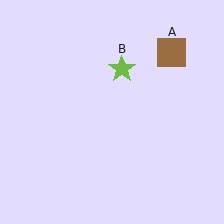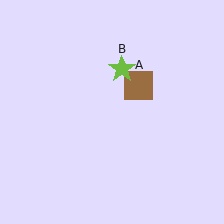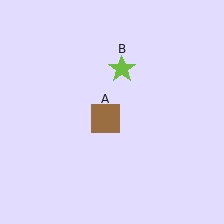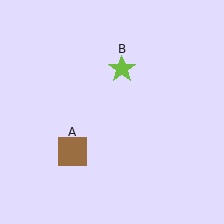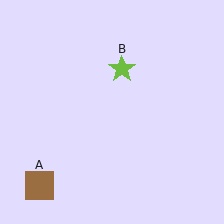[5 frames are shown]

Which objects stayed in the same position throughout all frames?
Lime star (object B) remained stationary.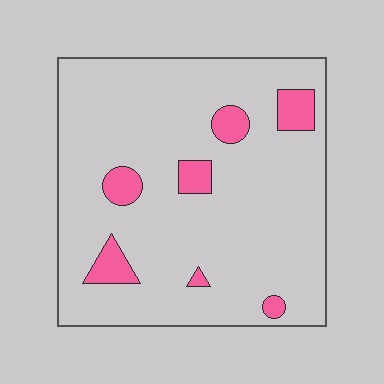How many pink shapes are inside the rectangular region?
7.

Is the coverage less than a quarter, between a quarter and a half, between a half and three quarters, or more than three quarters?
Less than a quarter.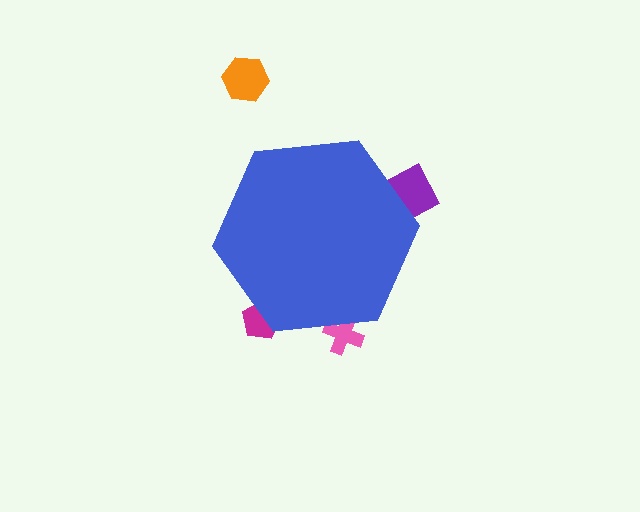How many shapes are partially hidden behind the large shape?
3 shapes are partially hidden.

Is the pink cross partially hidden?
Yes, the pink cross is partially hidden behind the blue hexagon.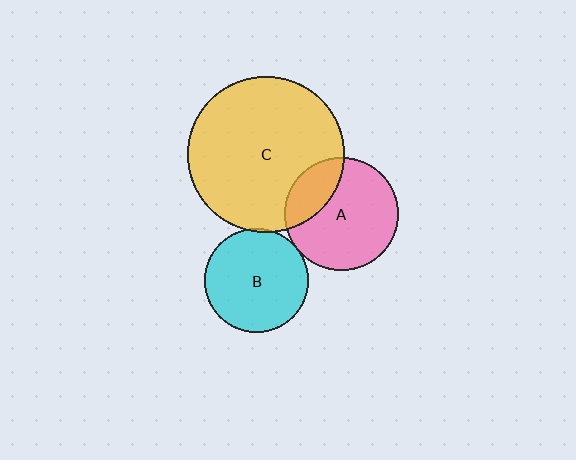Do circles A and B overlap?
Yes.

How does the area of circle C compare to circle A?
Approximately 1.9 times.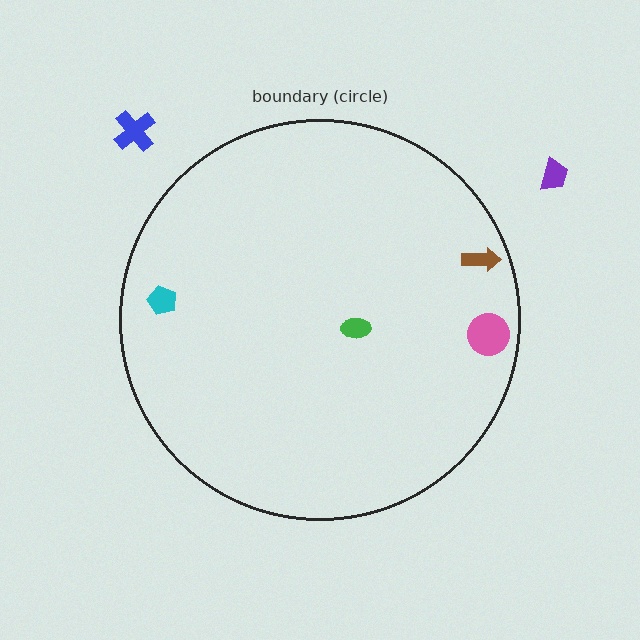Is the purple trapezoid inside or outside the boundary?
Outside.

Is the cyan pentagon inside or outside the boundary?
Inside.